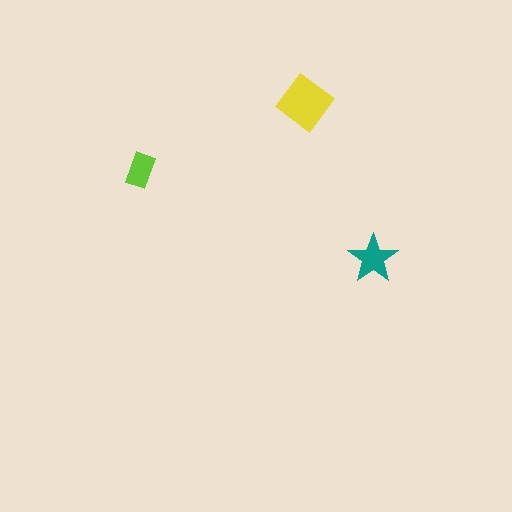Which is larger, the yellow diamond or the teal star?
The yellow diamond.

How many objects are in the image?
There are 3 objects in the image.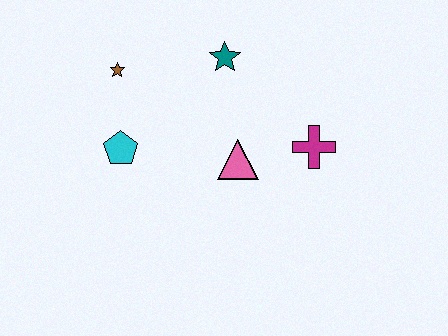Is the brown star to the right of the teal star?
No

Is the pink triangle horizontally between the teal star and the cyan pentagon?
No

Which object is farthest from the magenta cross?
The brown star is farthest from the magenta cross.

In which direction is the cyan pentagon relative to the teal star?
The cyan pentagon is to the left of the teal star.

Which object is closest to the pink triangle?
The magenta cross is closest to the pink triangle.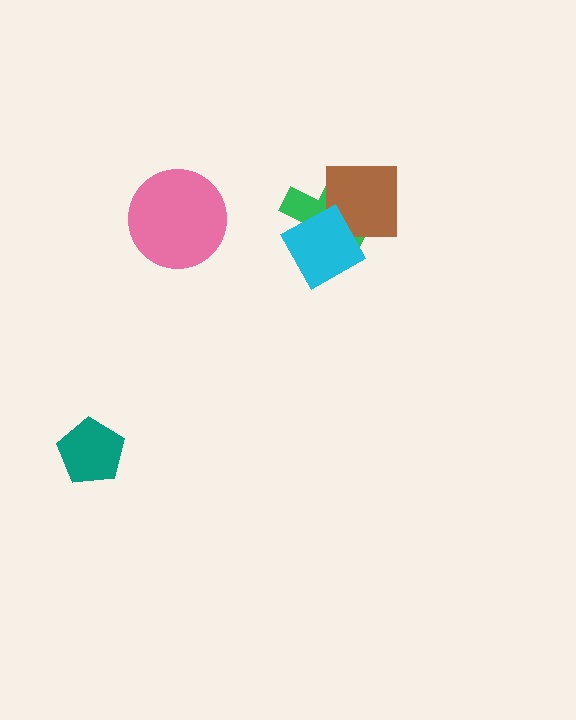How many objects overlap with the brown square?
2 objects overlap with the brown square.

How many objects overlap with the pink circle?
0 objects overlap with the pink circle.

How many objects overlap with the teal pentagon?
0 objects overlap with the teal pentagon.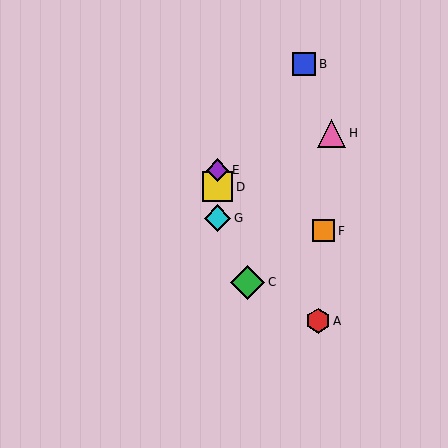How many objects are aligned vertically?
3 objects (D, E, G) are aligned vertically.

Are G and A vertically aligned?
No, G is at x≈218 and A is at x≈318.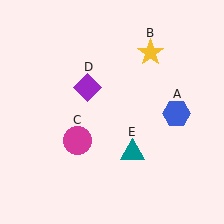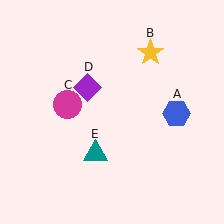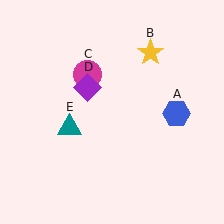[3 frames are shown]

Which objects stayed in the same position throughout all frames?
Blue hexagon (object A) and yellow star (object B) and purple diamond (object D) remained stationary.